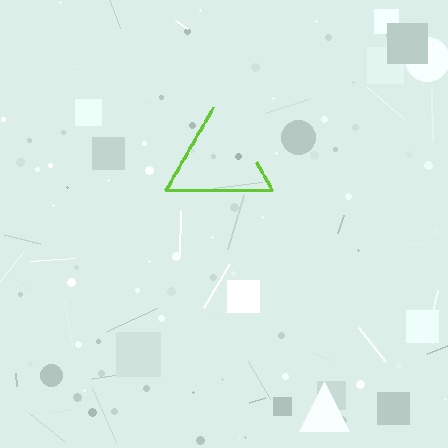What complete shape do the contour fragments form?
The contour fragments form a triangle.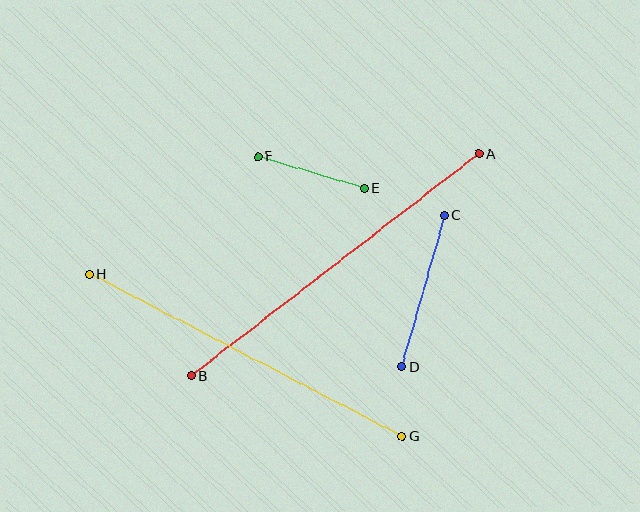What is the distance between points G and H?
The distance is approximately 352 pixels.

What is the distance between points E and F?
The distance is approximately 111 pixels.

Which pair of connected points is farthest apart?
Points A and B are farthest apart.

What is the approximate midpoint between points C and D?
The midpoint is at approximately (423, 291) pixels.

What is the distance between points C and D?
The distance is approximately 157 pixels.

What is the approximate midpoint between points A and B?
The midpoint is at approximately (335, 265) pixels.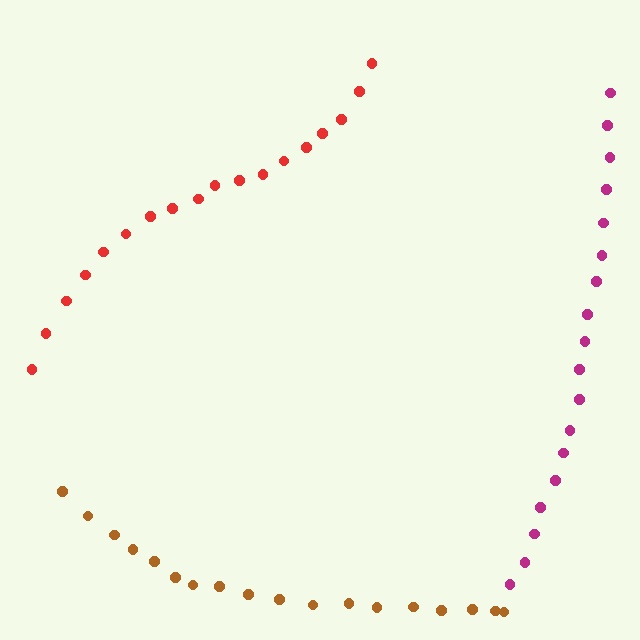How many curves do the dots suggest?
There are 3 distinct paths.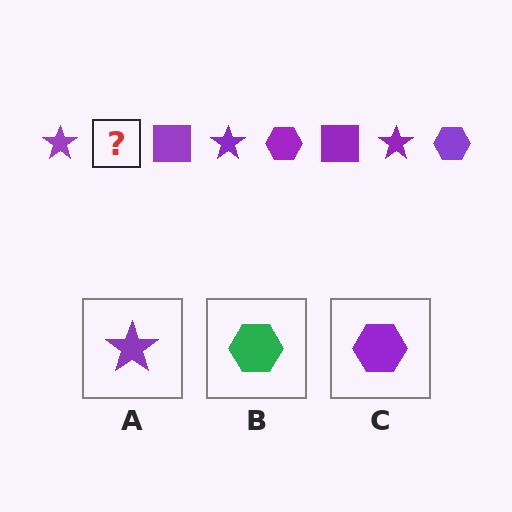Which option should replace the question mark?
Option C.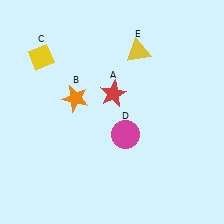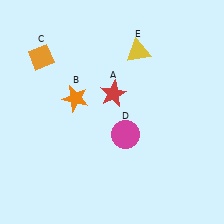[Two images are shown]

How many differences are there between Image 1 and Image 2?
There is 1 difference between the two images.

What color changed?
The diamond (C) changed from yellow in Image 1 to orange in Image 2.